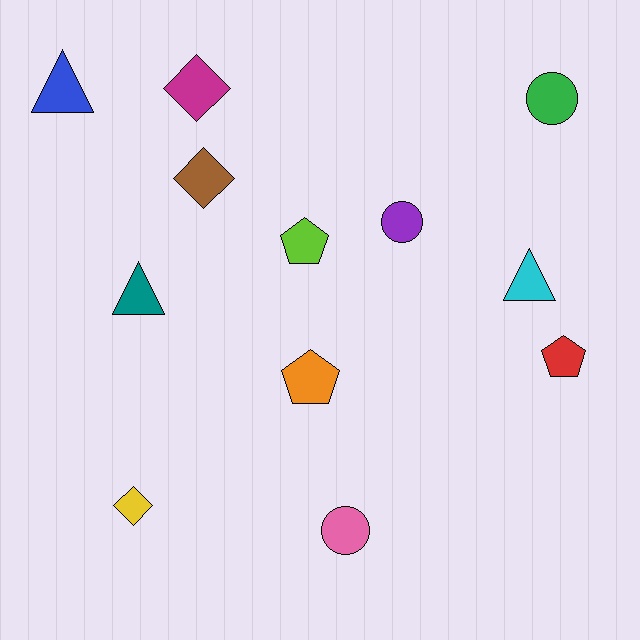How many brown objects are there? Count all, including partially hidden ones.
There is 1 brown object.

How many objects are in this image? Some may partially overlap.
There are 12 objects.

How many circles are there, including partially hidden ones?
There are 3 circles.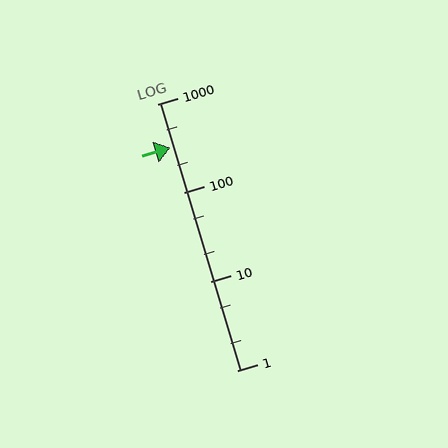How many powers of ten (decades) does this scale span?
The scale spans 3 decades, from 1 to 1000.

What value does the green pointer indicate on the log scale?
The pointer indicates approximately 320.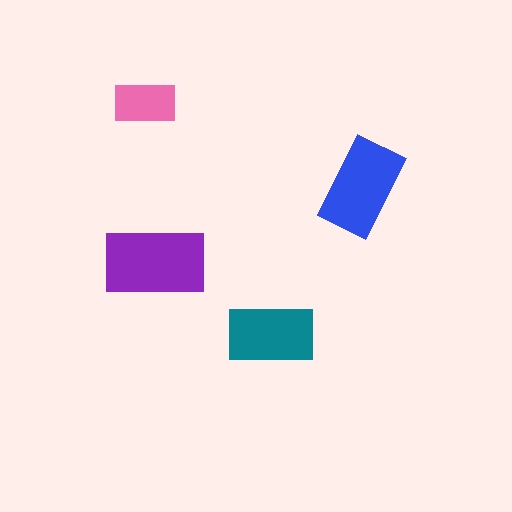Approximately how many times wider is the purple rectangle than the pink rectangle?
About 1.5 times wider.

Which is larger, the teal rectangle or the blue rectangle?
The blue one.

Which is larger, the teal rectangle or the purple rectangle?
The purple one.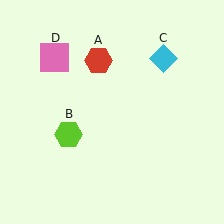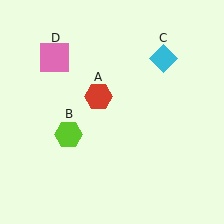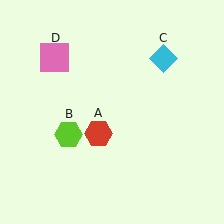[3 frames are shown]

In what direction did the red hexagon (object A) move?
The red hexagon (object A) moved down.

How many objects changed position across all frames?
1 object changed position: red hexagon (object A).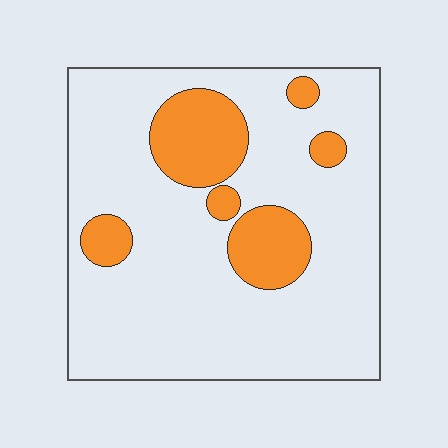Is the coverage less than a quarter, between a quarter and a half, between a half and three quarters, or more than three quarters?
Less than a quarter.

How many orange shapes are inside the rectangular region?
6.